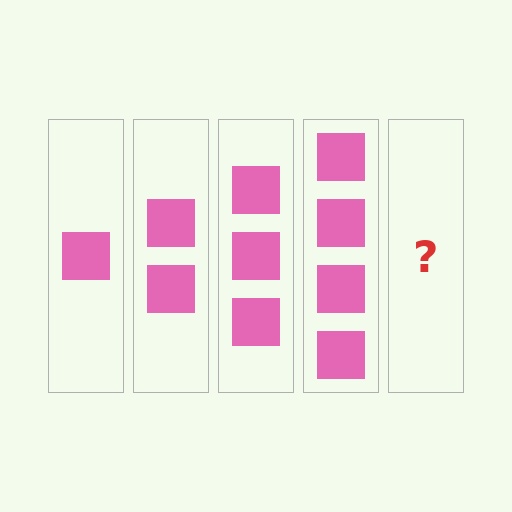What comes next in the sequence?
The next element should be 5 squares.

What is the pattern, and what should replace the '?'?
The pattern is that each step adds one more square. The '?' should be 5 squares.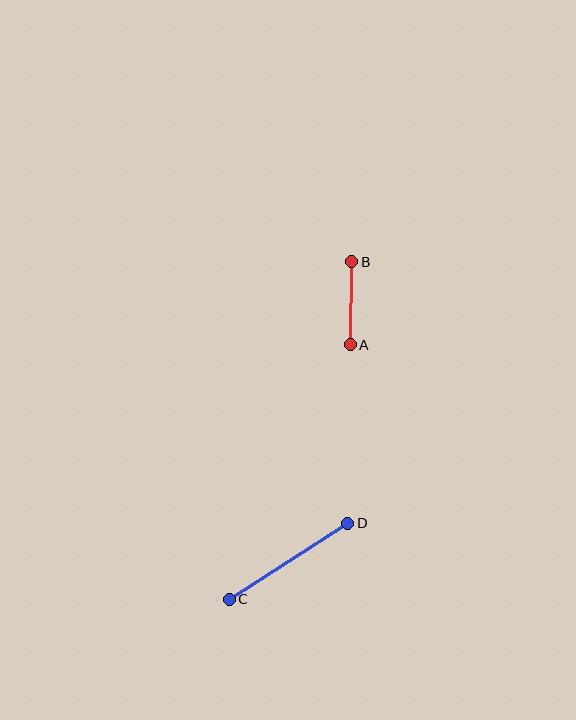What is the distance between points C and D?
The distance is approximately 141 pixels.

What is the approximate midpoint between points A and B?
The midpoint is at approximately (351, 303) pixels.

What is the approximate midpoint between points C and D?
The midpoint is at approximately (288, 561) pixels.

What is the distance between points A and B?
The distance is approximately 83 pixels.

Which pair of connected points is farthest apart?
Points C and D are farthest apart.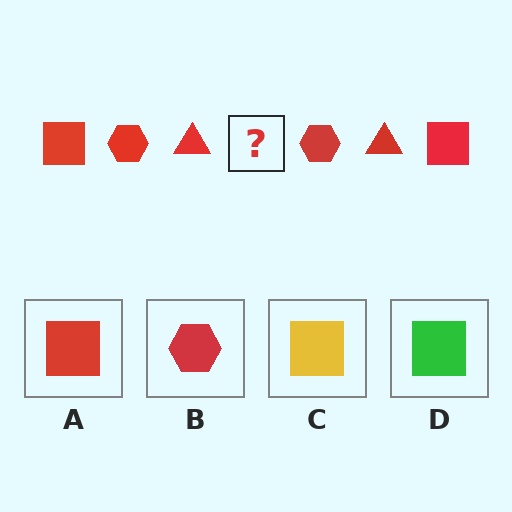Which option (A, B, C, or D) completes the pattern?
A.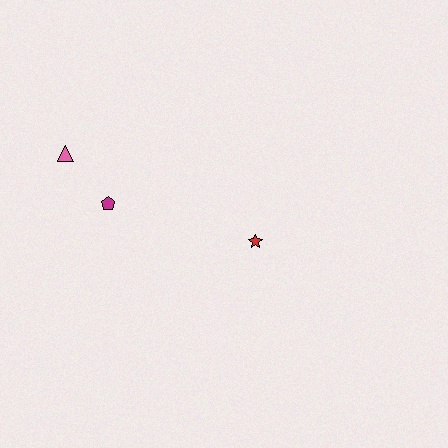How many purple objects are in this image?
There are no purple objects.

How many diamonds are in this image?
There are no diamonds.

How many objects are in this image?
There are 3 objects.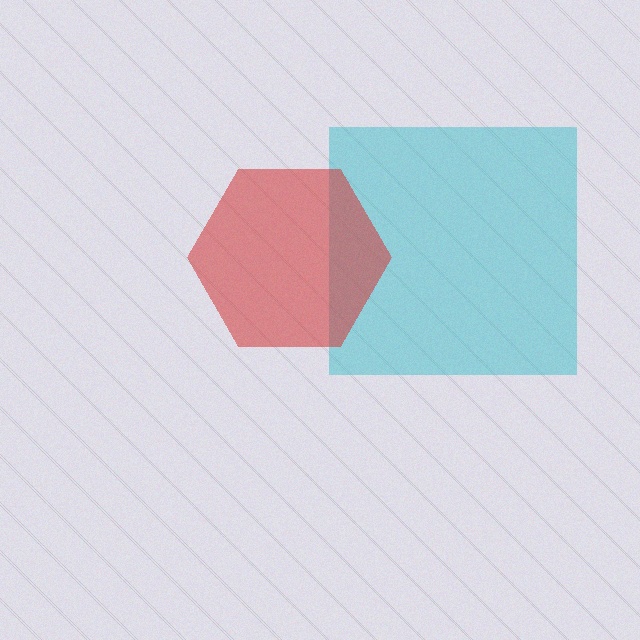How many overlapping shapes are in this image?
There are 2 overlapping shapes in the image.